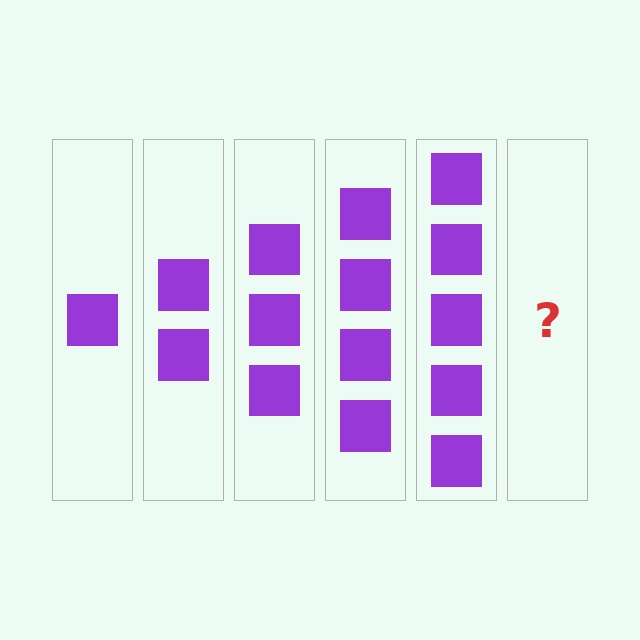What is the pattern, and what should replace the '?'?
The pattern is that each step adds one more square. The '?' should be 6 squares.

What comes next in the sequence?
The next element should be 6 squares.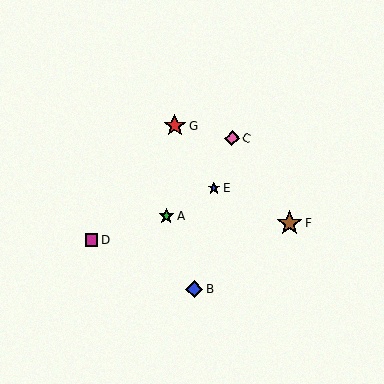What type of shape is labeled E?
Shape E is a blue star.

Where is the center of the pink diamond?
The center of the pink diamond is at (232, 139).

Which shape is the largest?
The brown star (labeled F) is the largest.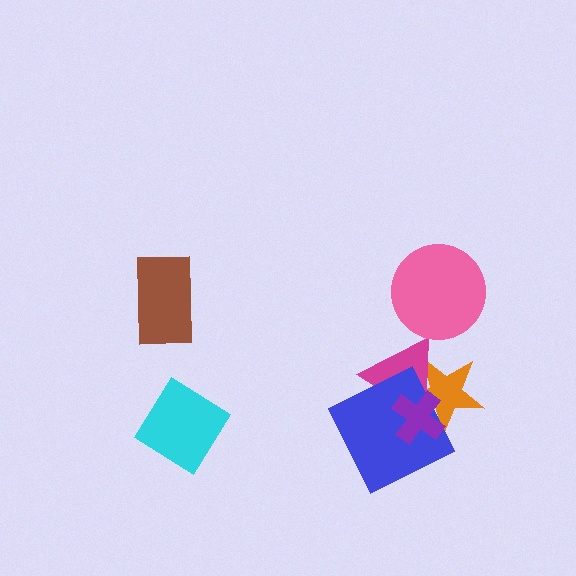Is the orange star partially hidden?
Yes, it is partially covered by another shape.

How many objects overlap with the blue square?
3 objects overlap with the blue square.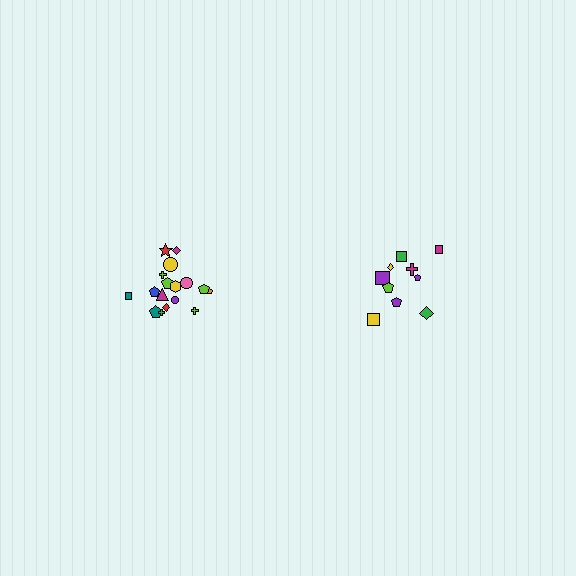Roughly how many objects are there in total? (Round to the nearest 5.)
Roughly 30 objects in total.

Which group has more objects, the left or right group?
The left group.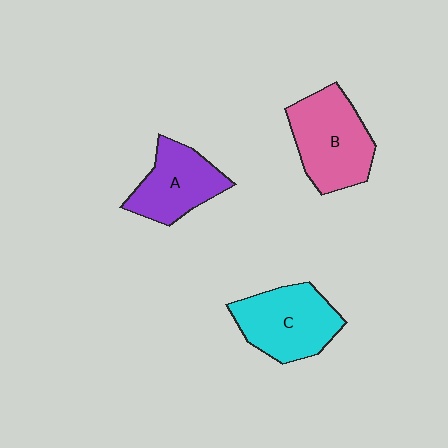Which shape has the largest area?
Shape B (pink).